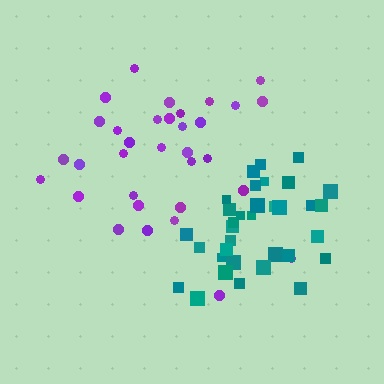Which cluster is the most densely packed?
Teal.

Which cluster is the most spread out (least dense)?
Purple.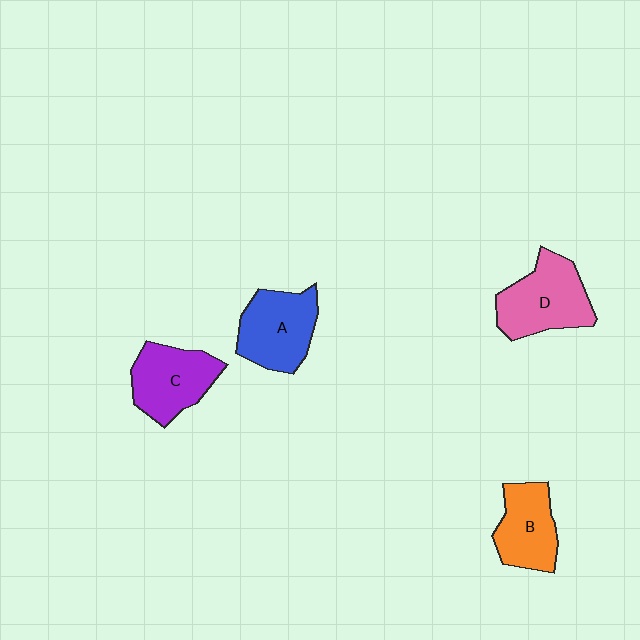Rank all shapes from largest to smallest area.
From largest to smallest: D (pink), A (blue), C (purple), B (orange).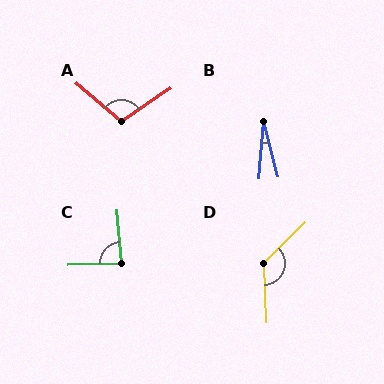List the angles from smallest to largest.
B (19°), C (87°), A (106°), D (132°).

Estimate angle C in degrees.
Approximately 87 degrees.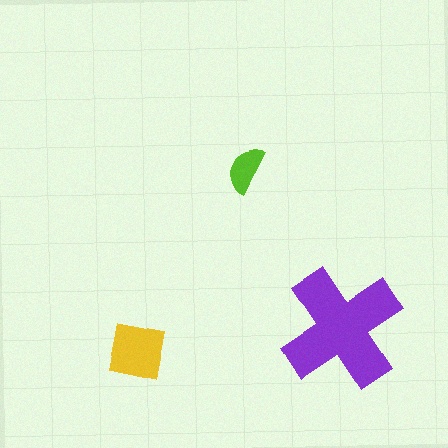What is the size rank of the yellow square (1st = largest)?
2nd.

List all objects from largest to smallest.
The purple cross, the yellow square, the lime semicircle.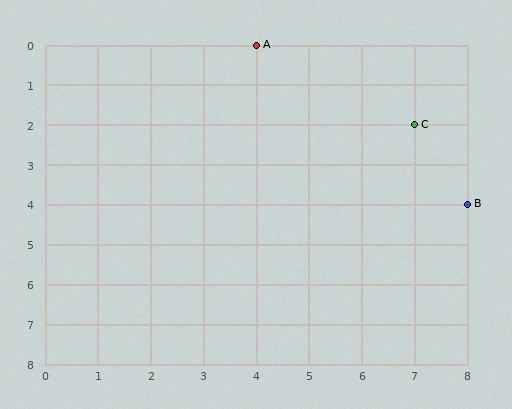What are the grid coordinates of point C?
Point C is at grid coordinates (7, 2).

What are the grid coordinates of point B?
Point B is at grid coordinates (8, 4).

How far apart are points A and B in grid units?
Points A and B are 4 columns and 4 rows apart (about 5.7 grid units diagonally).